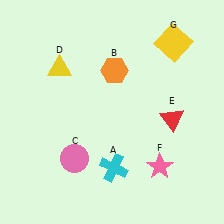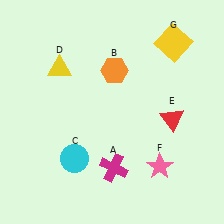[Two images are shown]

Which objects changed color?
A changed from cyan to magenta. C changed from pink to cyan.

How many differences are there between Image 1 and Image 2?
There are 2 differences between the two images.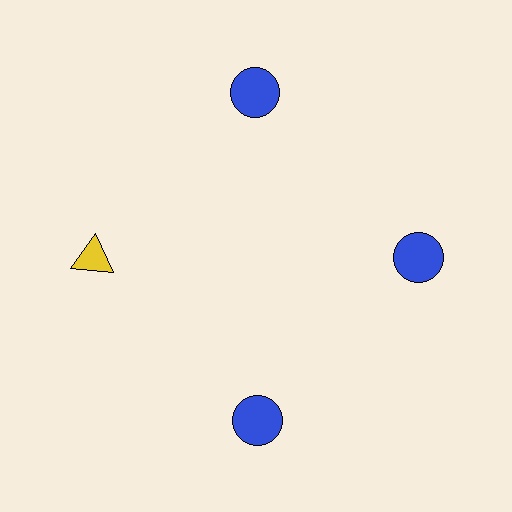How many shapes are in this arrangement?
There are 4 shapes arranged in a ring pattern.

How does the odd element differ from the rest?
It differs in both color (yellow instead of blue) and shape (triangle instead of circle).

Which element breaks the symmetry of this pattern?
The yellow triangle at roughly the 9 o'clock position breaks the symmetry. All other shapes are blue circles.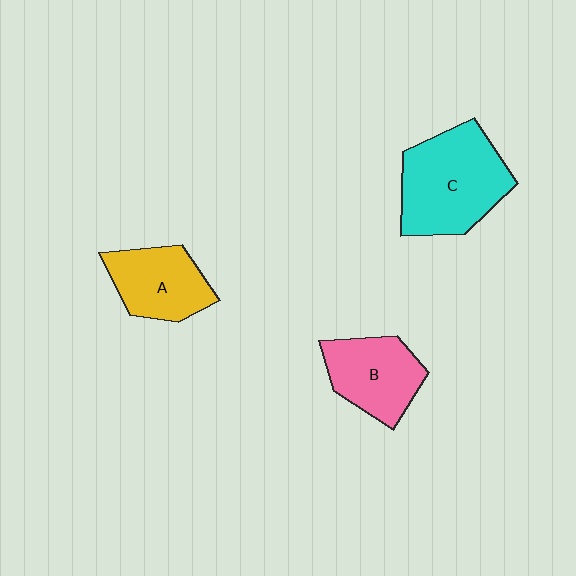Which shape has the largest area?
Shape C (cyan).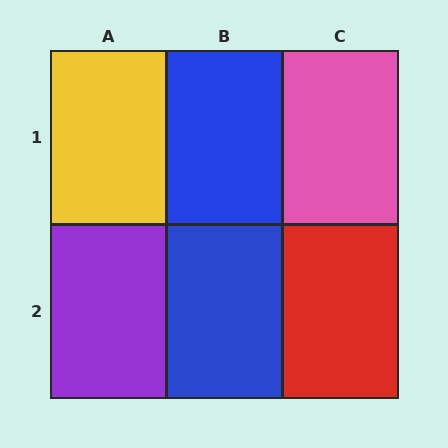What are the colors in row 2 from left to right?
Purple, blue, red.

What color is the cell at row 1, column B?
Blue.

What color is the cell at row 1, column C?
Pink.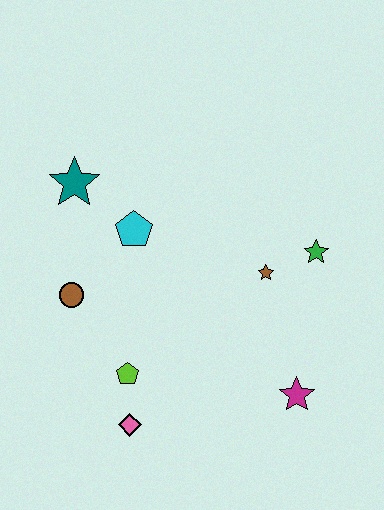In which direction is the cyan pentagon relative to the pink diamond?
The cyan pentagon is above the pink diamond.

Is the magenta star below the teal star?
Yes